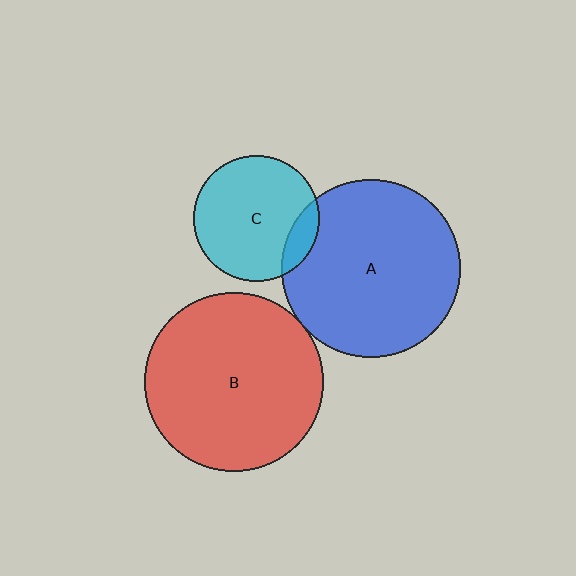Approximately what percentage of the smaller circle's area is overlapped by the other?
Approximately 15%.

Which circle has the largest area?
Circle B (red).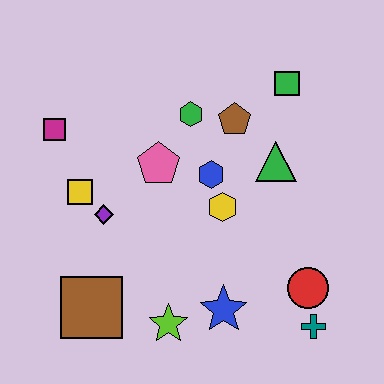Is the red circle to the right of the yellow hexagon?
Yes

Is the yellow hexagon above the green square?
No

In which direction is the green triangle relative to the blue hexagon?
The green triangle is to the right of the blue hexagon.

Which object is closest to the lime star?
The blue star is closest to the lime star.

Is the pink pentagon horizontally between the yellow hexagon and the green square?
No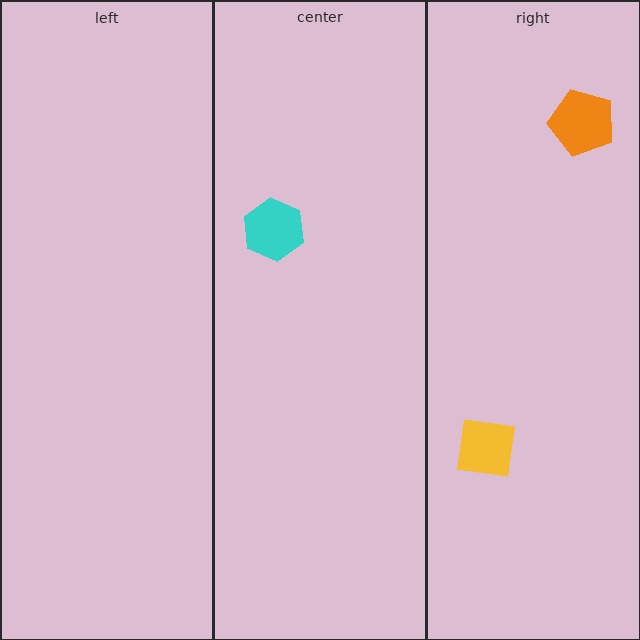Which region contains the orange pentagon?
The right region.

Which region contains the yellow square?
The right region.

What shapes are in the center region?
The cyan hexagon.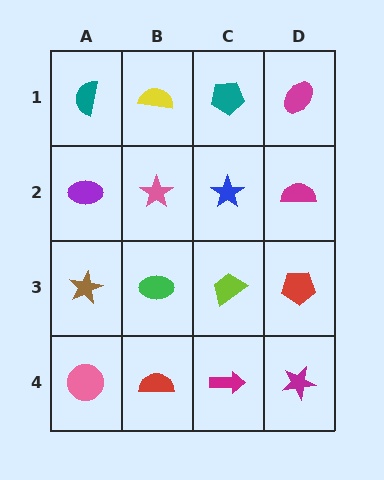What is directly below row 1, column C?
A blue star.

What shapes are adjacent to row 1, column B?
A pink star (row 2, column B), a teal semicircle (row 1, column A), a teal pentagon (row 1, column C).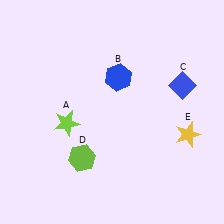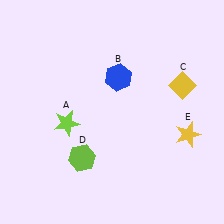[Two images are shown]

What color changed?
The diamond (C) changed from blue in Image 1 to yellow in Image 2.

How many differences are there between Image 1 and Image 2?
There is 1 difference between the two images.